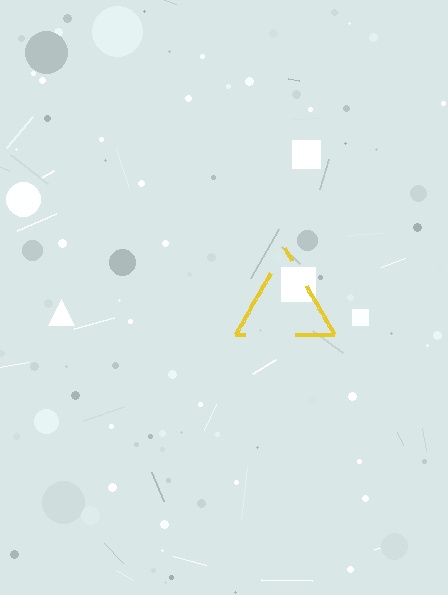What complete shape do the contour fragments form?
The contour fragments form a triangle.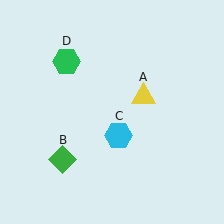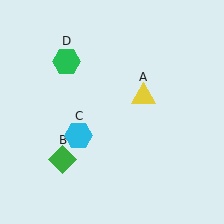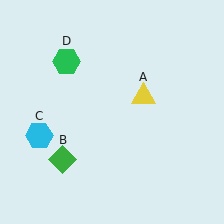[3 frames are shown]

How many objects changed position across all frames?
1 object changed position: cyan hexagon (object C).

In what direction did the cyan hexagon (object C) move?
The cyan hexagon (object C) moved left.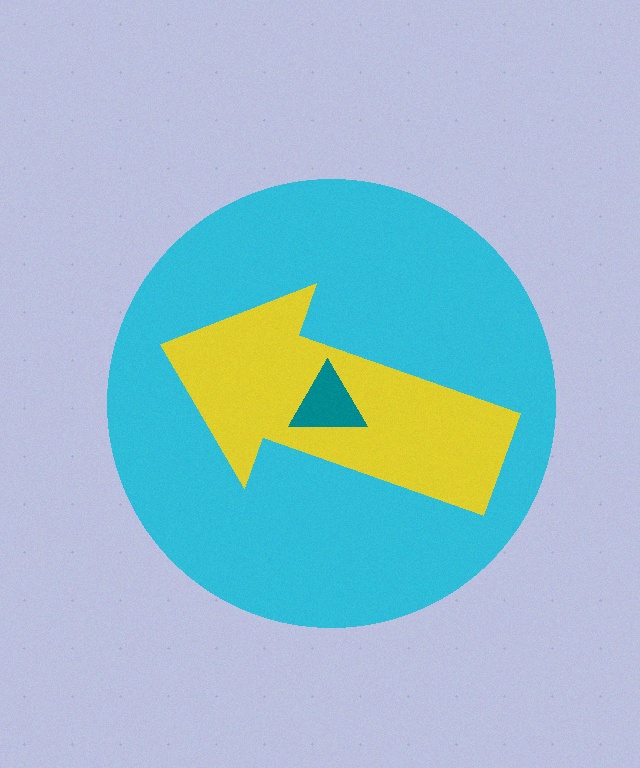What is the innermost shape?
The teal triangle.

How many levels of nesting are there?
3.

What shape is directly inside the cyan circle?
The yellow arrow.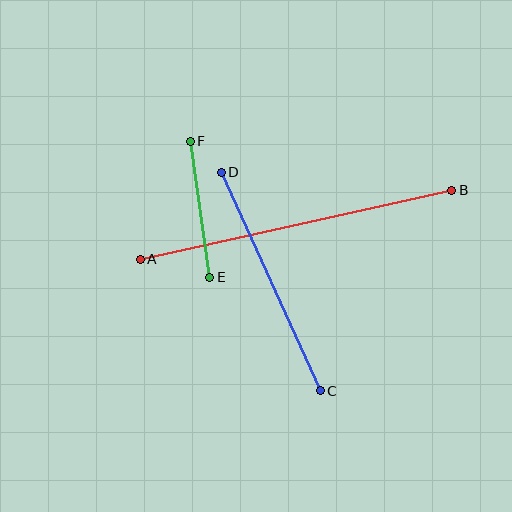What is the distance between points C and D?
The distance is approximately 240 pixels.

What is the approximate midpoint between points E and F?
The midpoint is at approximately (200, 209) pixels.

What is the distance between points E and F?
The distance is approximately 138 pixels.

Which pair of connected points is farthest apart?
Points A and B are farthest apart.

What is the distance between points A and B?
The distance is approximately 319 pixels.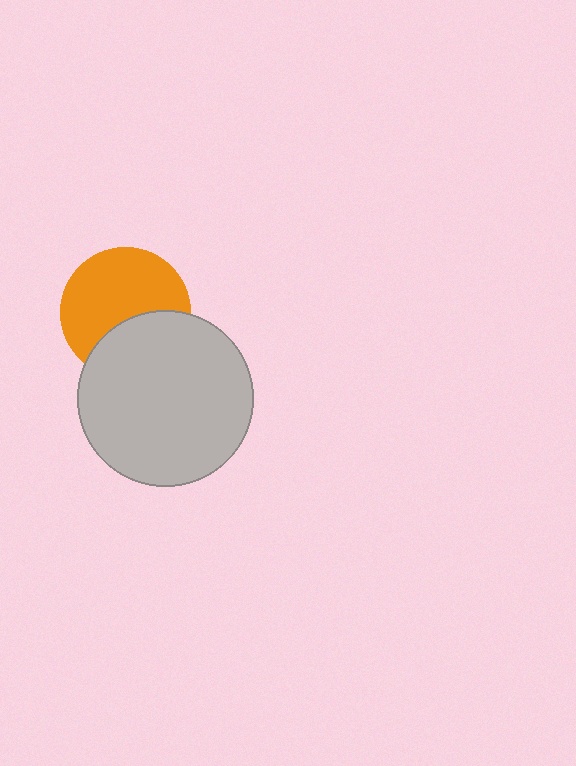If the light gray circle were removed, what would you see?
You would see the complete orange circle.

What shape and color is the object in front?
The object in front is a light gray circle.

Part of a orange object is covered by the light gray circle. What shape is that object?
It is a circle.